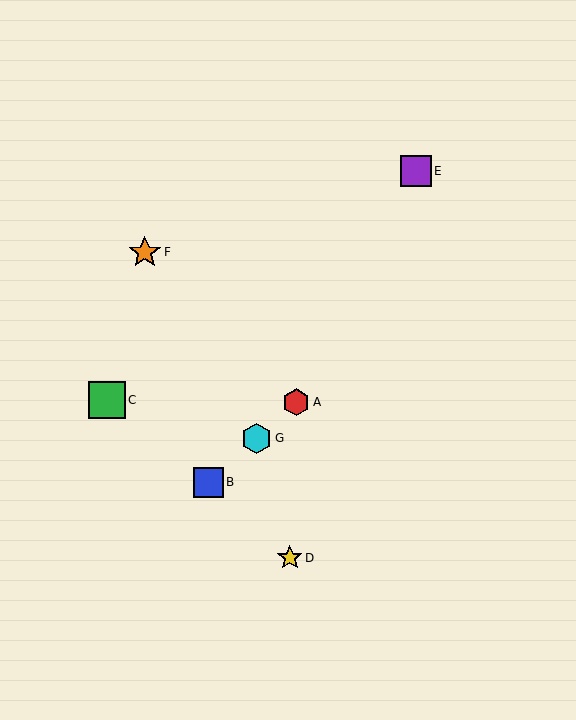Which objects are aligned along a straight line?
Objects A, B, G are aligned along a straight line.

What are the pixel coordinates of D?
Object D is at (290, 558).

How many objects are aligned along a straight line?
3 objects (A, B, G) are aligned along a straight line.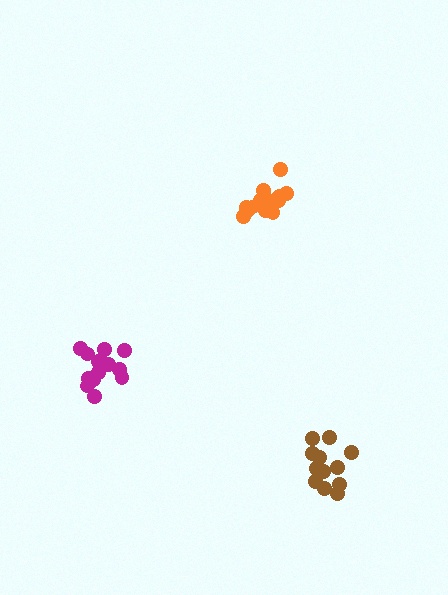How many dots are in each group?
Group 1: 15 dots, Group 2: 12 dots, Group 3: 15 dots (42 total).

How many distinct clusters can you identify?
There are 3 distinct clusters.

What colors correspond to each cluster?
The clusters are colored: orange, brown, magenta.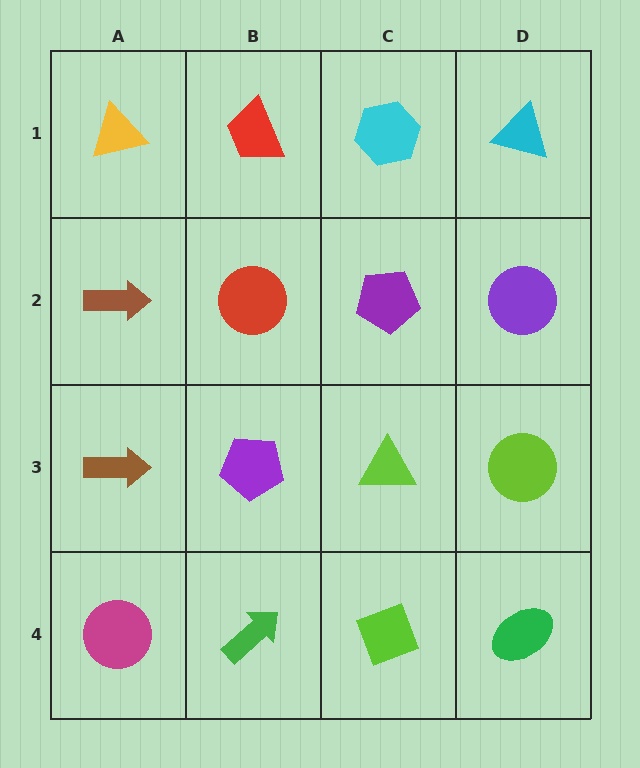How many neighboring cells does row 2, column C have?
4.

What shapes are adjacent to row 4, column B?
A purple pentagon (row 3, column B), a magenta circle (row 4, column A), a lime diamond (row 4, column C).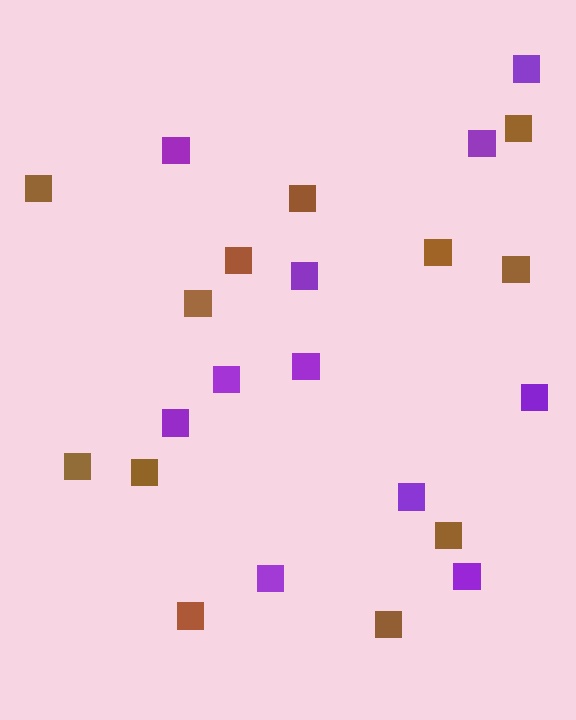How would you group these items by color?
There are 2 groups: one group of brown squares (12) and one group of purple squares (11).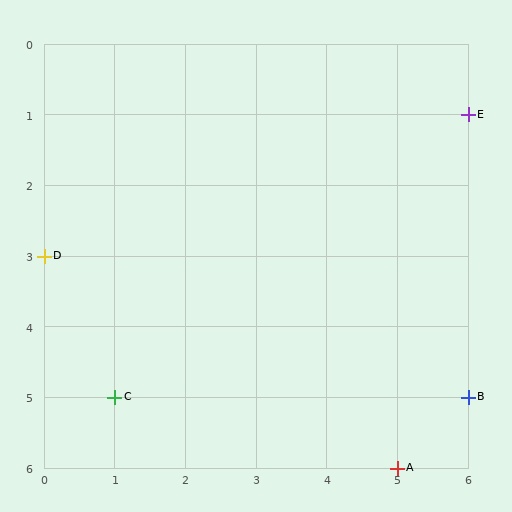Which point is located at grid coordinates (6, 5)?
Point B is at (6, 5).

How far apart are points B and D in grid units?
Points B and D are 6 columns and 2 rows apart (about 6.3 grid units diagonally).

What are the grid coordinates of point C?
Point C is at grid coordinates (1, 5).